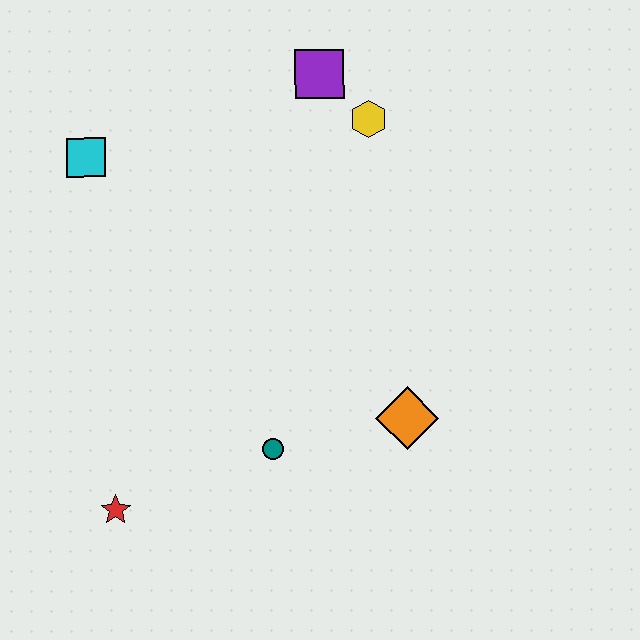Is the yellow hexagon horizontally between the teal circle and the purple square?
No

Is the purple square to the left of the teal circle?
No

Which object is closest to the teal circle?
The orange diamond is closest to the teal circle.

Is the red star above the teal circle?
No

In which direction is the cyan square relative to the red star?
The cyan square is above the red star.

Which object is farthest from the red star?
The purple square is farthest from the red star.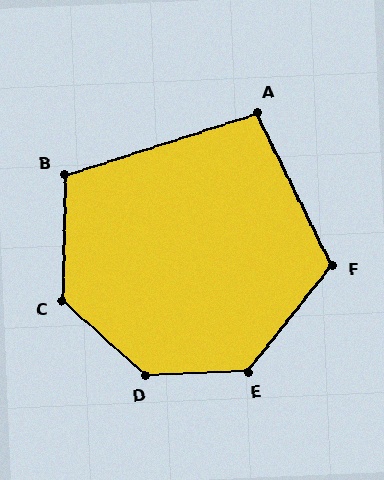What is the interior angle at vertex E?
Approximately 131 degrees (obtuse).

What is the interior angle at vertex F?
Approximately 115 degrees (obtuse).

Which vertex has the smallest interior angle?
A, at approximately 98 degrees.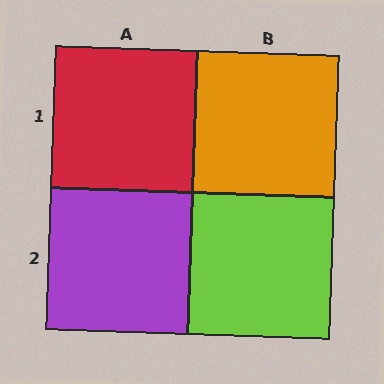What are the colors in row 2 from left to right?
Purple, lime.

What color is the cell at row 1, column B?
Orange.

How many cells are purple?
1 cell is purple.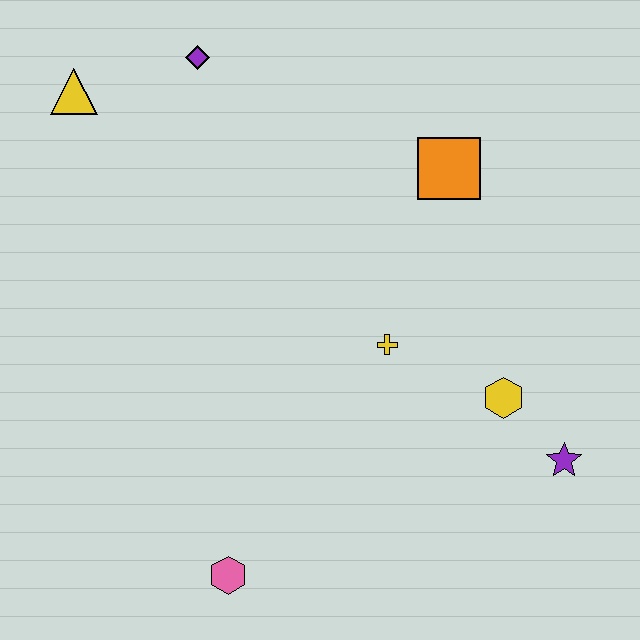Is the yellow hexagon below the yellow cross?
Yes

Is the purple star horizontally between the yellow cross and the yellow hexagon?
No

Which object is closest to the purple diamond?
The yellow triangle is closest to the purple diamond.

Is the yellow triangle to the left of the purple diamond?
Yes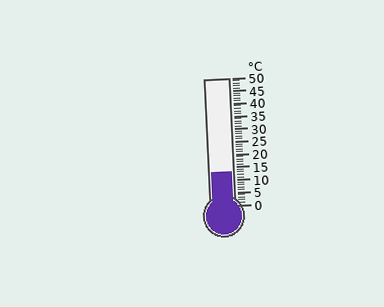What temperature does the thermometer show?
The thermometer shows approximately 13°C.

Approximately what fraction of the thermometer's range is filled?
The thermometer is filled to approximately 25% of its range.